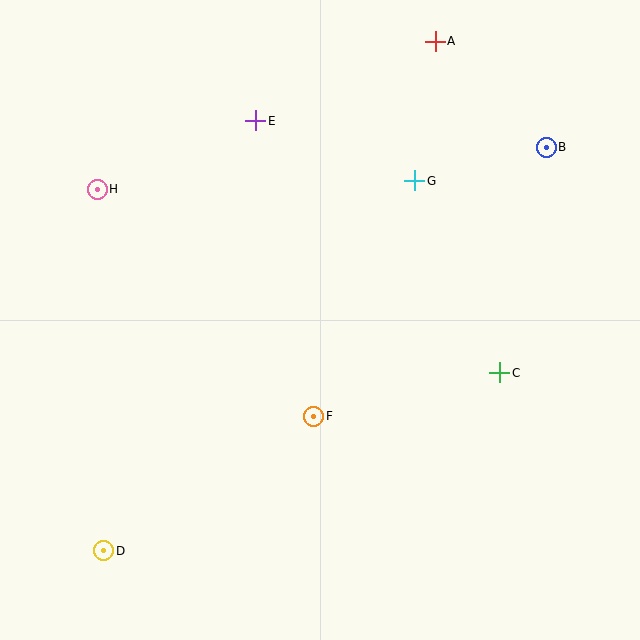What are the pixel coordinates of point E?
Point E is at (256, 121).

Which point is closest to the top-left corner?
Point H is closest to the top-left corner.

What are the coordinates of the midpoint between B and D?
The midpoint between B and D is at (325, 349).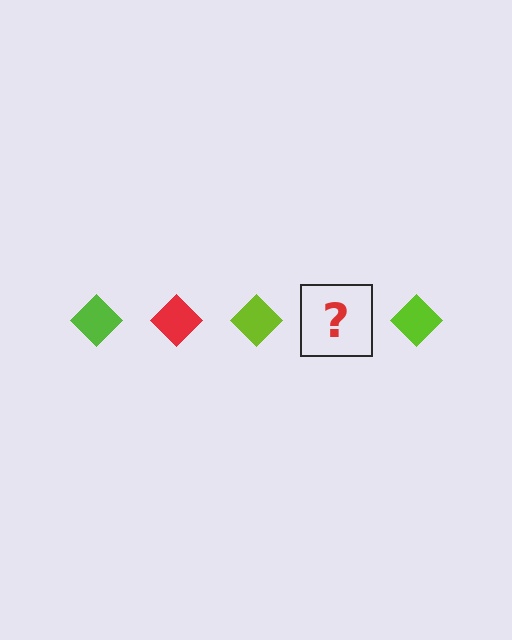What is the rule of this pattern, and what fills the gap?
The rule is that the pattern cycles through lime, red diamonds. The gap should be filled with a red diamond.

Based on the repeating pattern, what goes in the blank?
The blank should be a red diamond.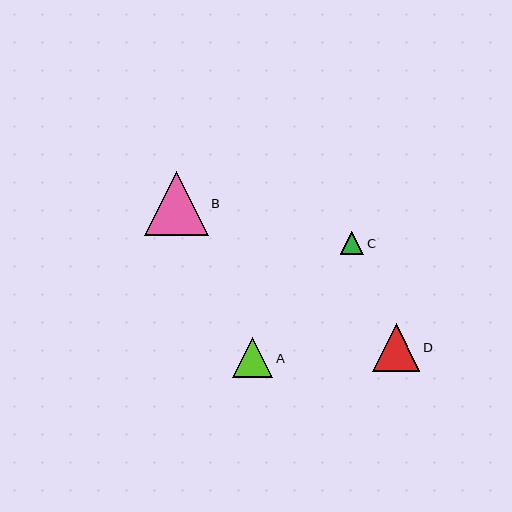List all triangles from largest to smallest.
From largest to smallest: B, D, A, C.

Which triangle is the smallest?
Triangle C is the smallest with a size of approximately 23 pixels.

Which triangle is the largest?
Triangle B is the largest with a size of approximately 63 pixels.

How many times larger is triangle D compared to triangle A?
Triangle D is approximately 1.2 times the size of triangle A.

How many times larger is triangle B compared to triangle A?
Triangle B is approximately 1.6 times the size of triangle A.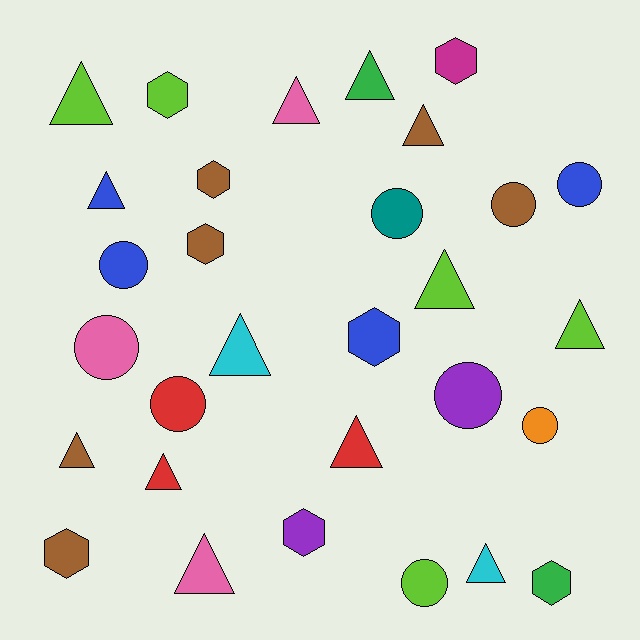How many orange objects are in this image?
There is 1 orange object.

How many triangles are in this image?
There are 13 triangles.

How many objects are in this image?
There are 30 objects.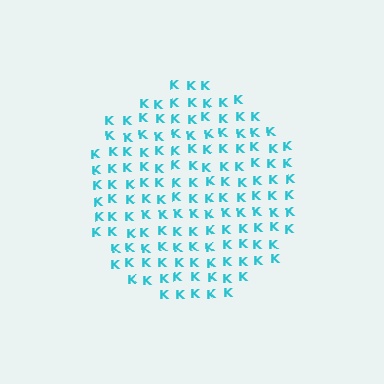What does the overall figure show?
The overall figure shows a circle.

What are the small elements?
The small elements are letter K's.